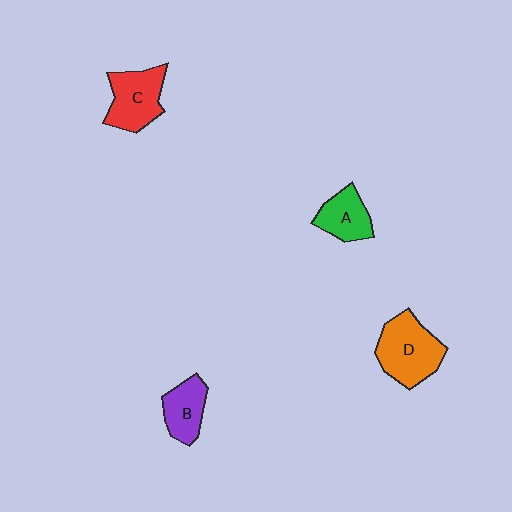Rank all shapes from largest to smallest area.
From largest to smallest: D (orange), C (red), A (green), B (purple).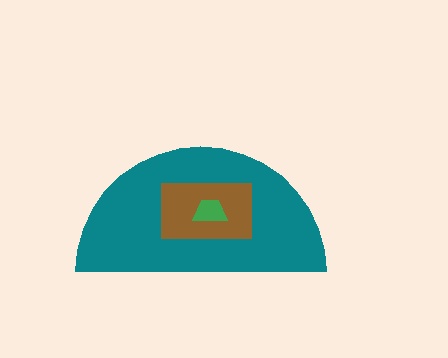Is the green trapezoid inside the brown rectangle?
Yes.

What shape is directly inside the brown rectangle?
The green trapezoid.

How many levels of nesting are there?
3.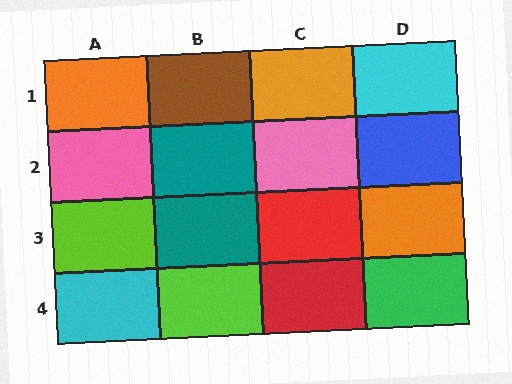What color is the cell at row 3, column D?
Orange.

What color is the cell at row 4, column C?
Red.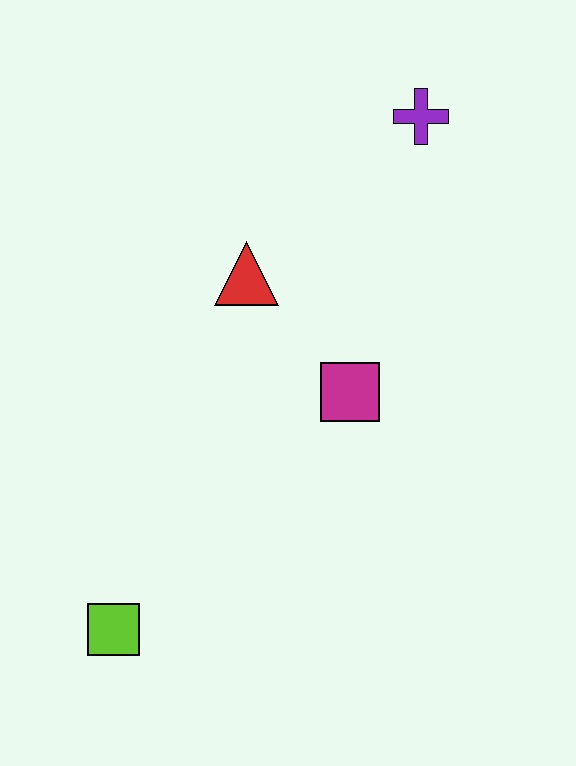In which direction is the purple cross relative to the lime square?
The purple cross is above the lime square.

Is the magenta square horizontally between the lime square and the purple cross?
Yes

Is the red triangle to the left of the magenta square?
Yes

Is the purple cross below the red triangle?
No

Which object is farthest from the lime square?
The purple cross is farthest from the lime square.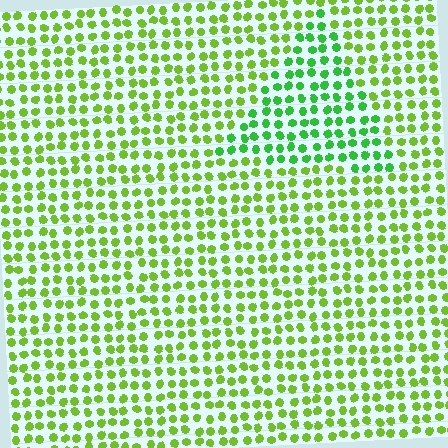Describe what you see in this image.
The image is filled with small lime elements in a uniform arrangement. A triangle-shaped region is visible where the elements are tinted to a slightly different hue, forming a subtle color boundary.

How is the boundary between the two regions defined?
The boundary is defined purely by a slight shift in hue (about 31 degrees). Spacing, size, and orientation are identical on both sides.